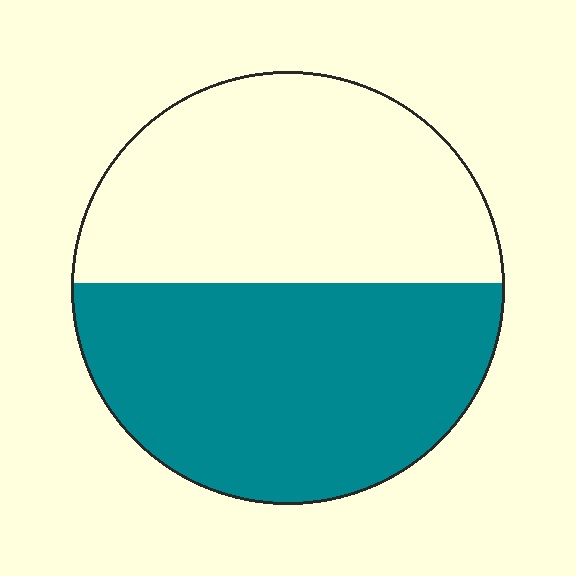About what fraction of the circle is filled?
About one half (1/2).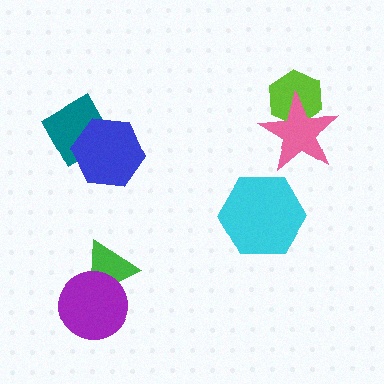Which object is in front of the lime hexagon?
The pink star is in front of the lime hexagon.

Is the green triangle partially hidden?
Yes, it is partially covered by another shape.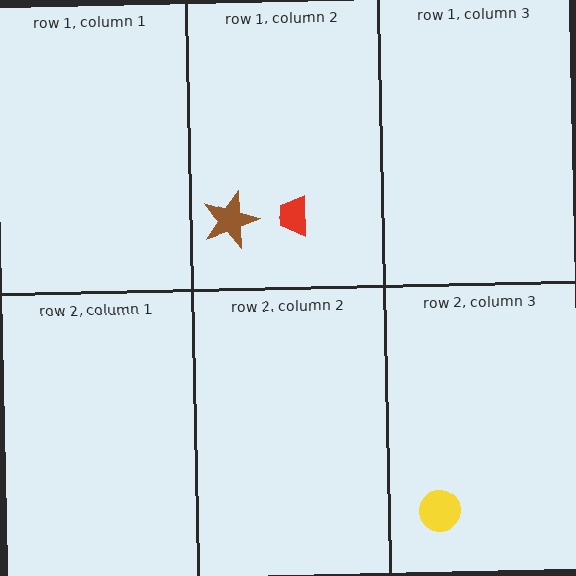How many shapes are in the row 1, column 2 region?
2.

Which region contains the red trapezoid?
The row 1, column 2 region.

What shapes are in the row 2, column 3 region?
The yellow circle.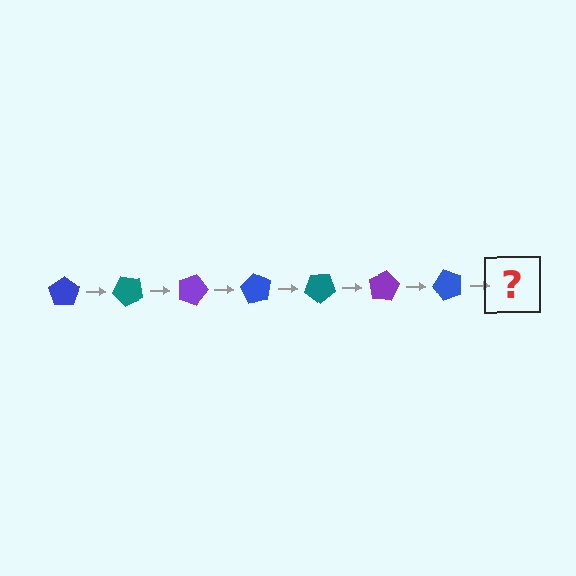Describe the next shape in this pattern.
It should be a teal pentagon, rotated 315 degrees from the start.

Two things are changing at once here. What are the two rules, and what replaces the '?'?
The two rules are that it rotates 45 degrees each step and the color cycles through blue, teal, and purple. The '?' should be a teal pentagon, rotated 315 degrees from the start.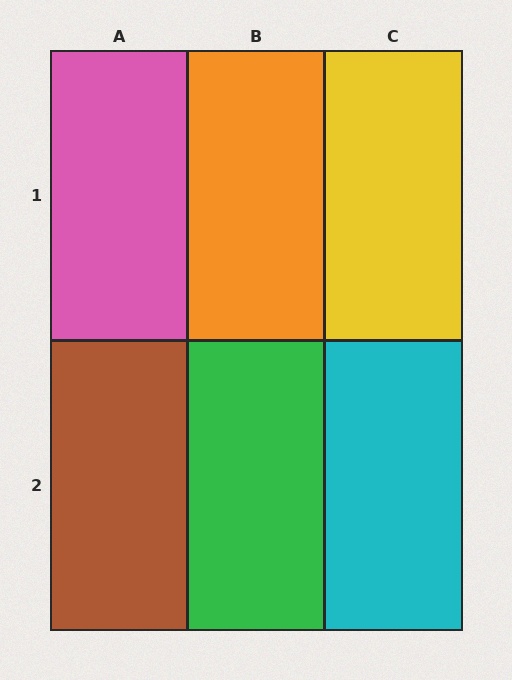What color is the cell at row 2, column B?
Green.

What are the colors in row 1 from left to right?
Pink, orange, yellow.